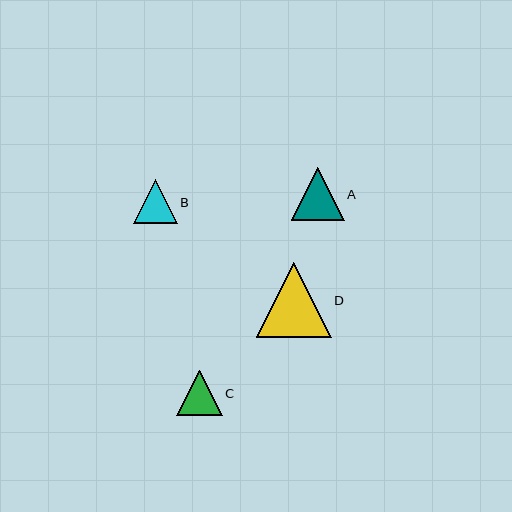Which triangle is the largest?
Triangle D is the largest with a size of approximately 75 pixels.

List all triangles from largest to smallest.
From largest to smallest: D, A, C, B.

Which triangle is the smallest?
Triangle B is the smallest with a size of approximately 43 pixels.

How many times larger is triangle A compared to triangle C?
Triangle A is approximately 1.2 times the size of triangle C.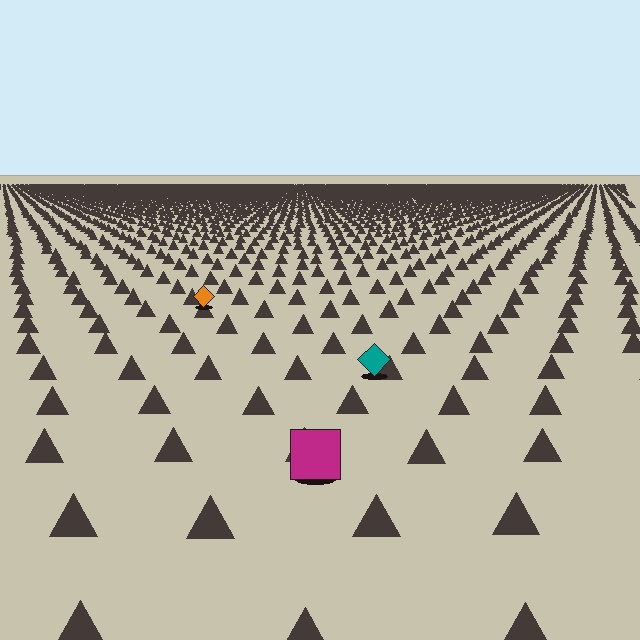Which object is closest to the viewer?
The magenta square is closest. The texture marks near it are larger and more spread out.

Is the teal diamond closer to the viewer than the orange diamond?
Yes. The teal diamond is closer — you can tell from the texture gradient: the ground texture is coarser near it.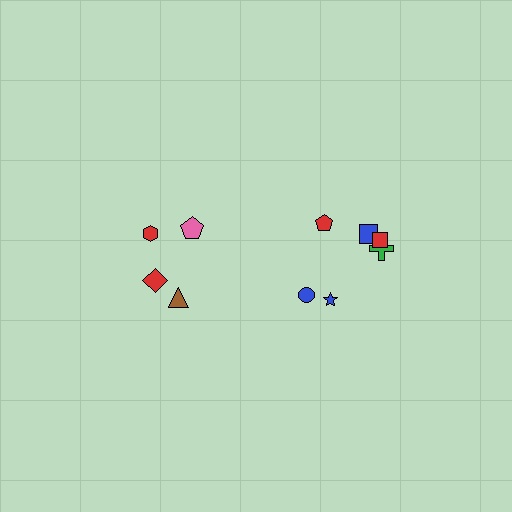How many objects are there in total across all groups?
There are 10 objects.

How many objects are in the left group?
There are 4 objects.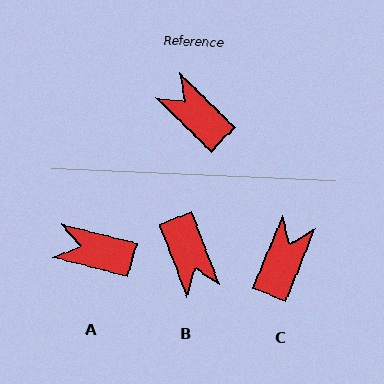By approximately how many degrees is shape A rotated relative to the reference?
Approximately 31 degrees counter-clockwise.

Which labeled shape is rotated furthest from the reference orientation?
B, about 156 degrees away.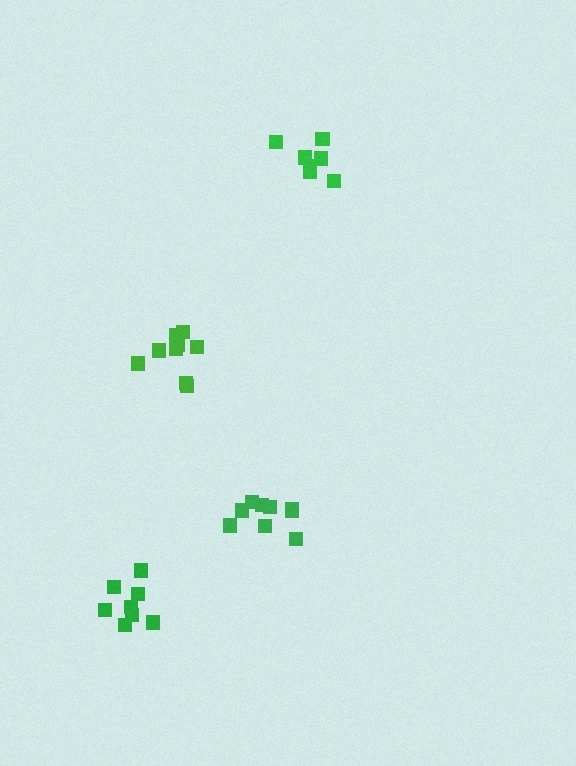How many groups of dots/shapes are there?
There are 4 groups.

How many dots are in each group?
Group 1: 9 dots, Group 2: 8 dots, Group 3: 7 dots, Group 4: 9 dots (33 total).